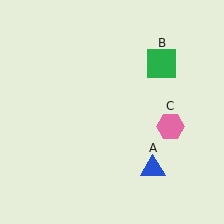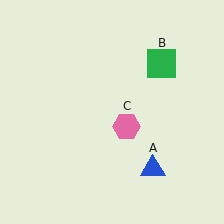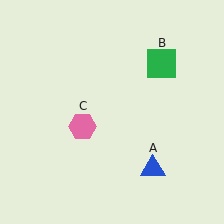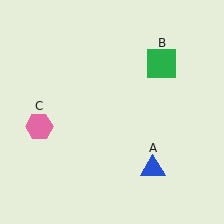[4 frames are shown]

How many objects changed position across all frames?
1 object changed position: pink hexagon (object C).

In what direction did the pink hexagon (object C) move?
The pink hexagon (object C) moved left.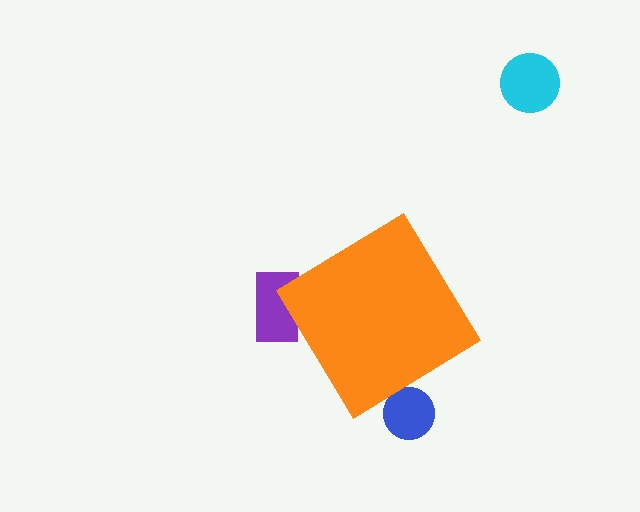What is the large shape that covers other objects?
An orange diamond.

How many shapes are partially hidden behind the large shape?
2 shapes are partially hidden.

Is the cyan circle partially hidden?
No, the cyan circle is fully visible.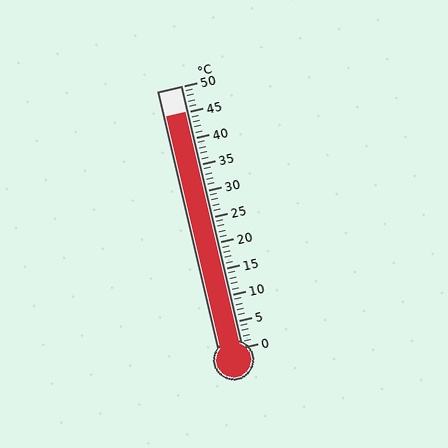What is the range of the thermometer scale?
The thermometer scale ranges from 0°C to 50°C.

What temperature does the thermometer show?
The thermometer shows approximately 45°C.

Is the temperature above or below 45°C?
The temperature is at 45°C.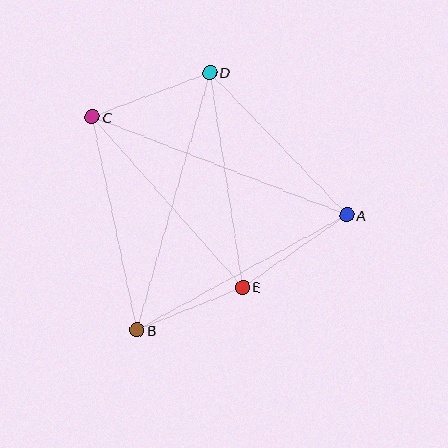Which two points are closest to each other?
Points B and E are closest to each other.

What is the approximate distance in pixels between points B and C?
The distance between B and C is approximately 218 pixels.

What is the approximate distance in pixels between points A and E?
The distance between A and E is approximately 126 pixels.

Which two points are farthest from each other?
Points A and C are farthest from each other.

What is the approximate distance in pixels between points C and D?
The distance between C and D is approximately 126 pixels.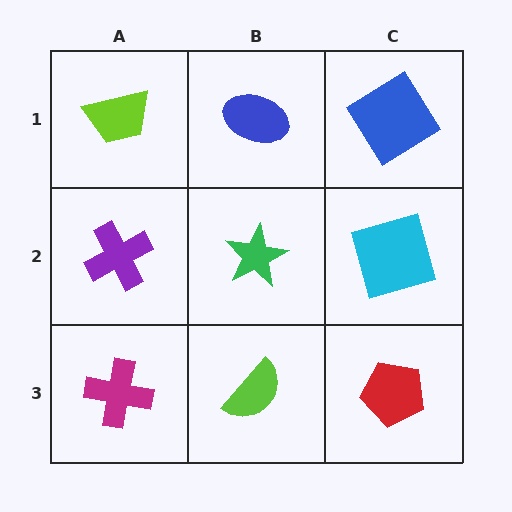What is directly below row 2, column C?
A red pentagon.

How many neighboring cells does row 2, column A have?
3.